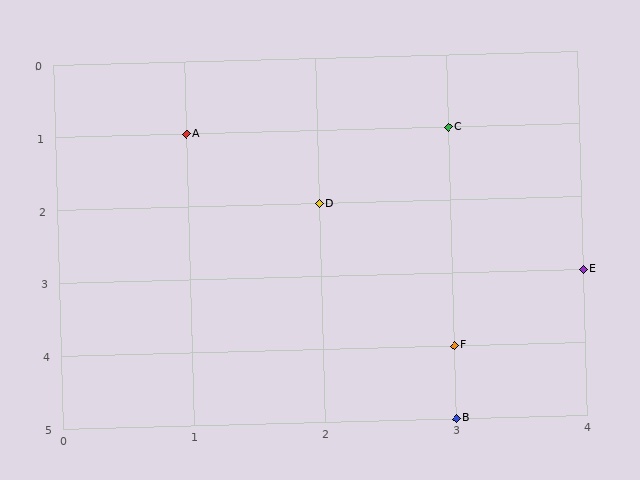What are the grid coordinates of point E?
Point E is at grid coordinates (4, 3).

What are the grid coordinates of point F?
Point F is at grid coordinates (3, 4).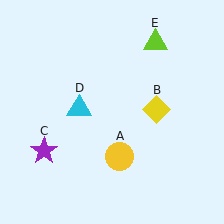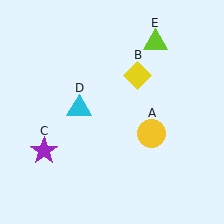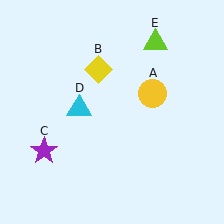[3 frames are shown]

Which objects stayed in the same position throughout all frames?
Purple star (object C) and cyan triangle (object D) and lime triangle (object E) remained stationary.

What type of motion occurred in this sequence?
The yellow circle (object A), yellow diamond (object B) rotated counterclockwise around the center of the scene.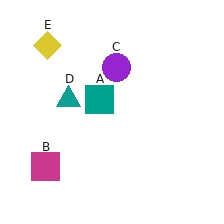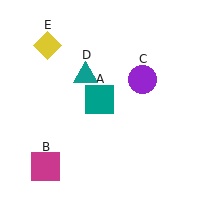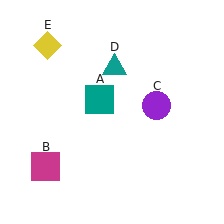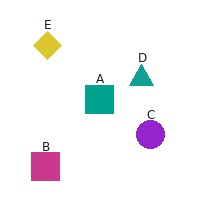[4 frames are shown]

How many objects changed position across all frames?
2 objects changed position: purple circle (object C), teal triangle (object D).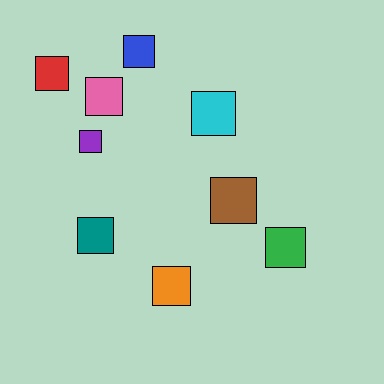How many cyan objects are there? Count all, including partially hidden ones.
There is 1 cyan object.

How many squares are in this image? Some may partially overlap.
There are 9 squares.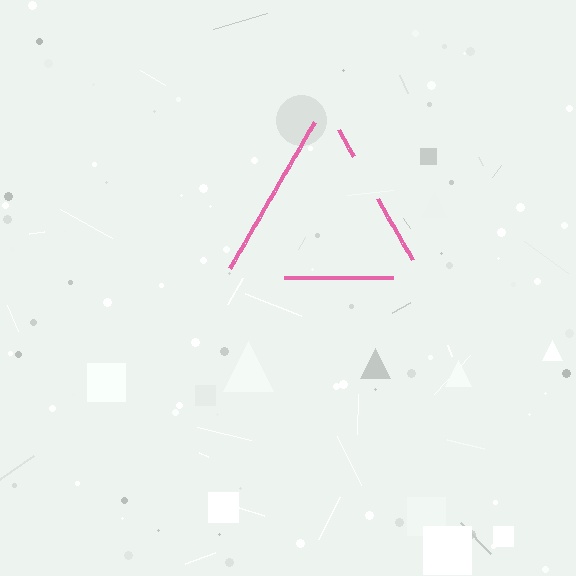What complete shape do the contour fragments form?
The contour fragments form a triangle.